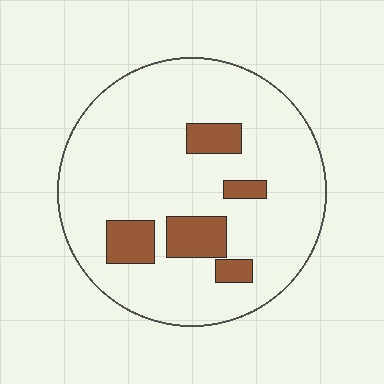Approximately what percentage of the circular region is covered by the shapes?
Approximately 15%.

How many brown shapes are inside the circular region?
5.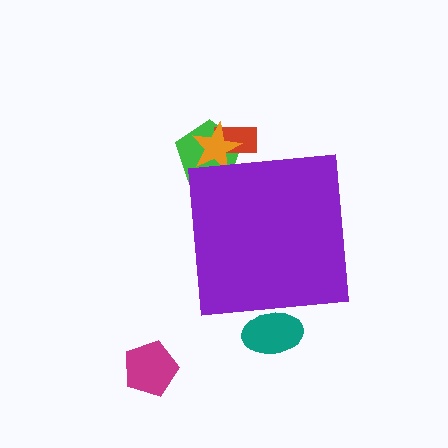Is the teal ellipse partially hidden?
Yes, the teal ellipse is partially hidden behind the purple square.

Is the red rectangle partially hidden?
Yes, the red rectangle is partially hidden behind the purple square.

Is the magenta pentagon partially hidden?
No, the magenta pentagon is fully visible.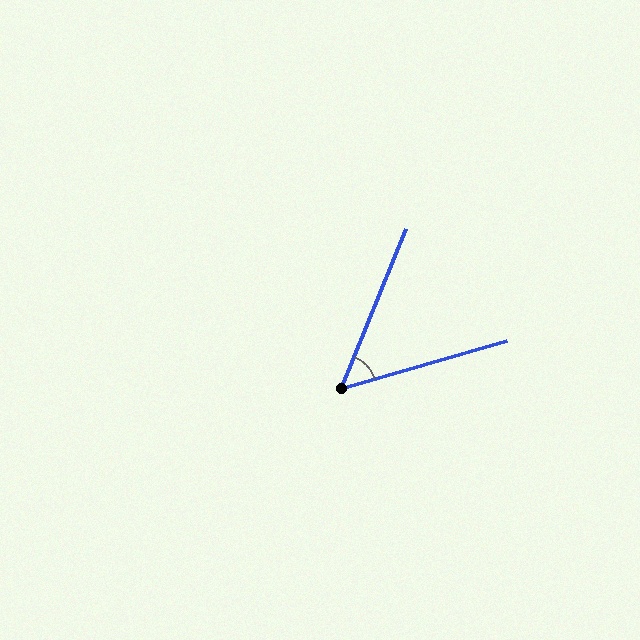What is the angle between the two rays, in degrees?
Approximately 52 degrees.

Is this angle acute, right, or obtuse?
It is acute.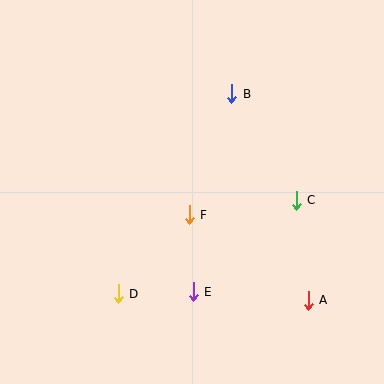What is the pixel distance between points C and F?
The distance between C and F is 108 pixels.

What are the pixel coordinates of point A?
Point A is at (308, 300).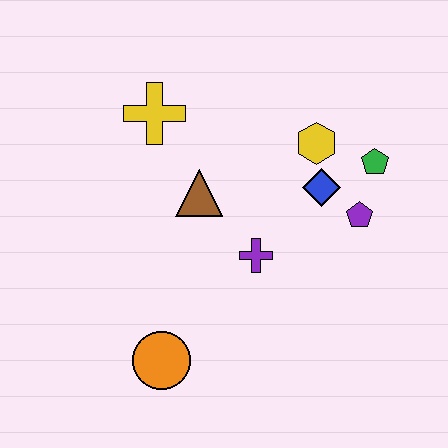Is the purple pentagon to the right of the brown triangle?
Yes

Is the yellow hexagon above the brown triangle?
Yes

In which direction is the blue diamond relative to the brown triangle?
The blue diamond is to the right of the brown triangle.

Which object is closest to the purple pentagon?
The blue diamond is closest to the purple pentagon.